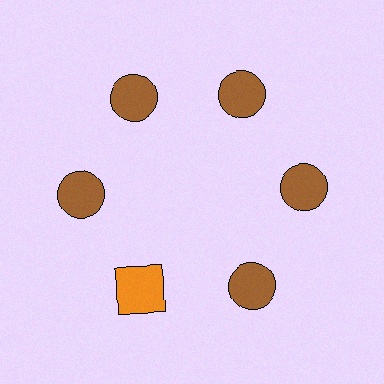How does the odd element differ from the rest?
It differs in both color (orange instead of brown) and shape (square instead of circle).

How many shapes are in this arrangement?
There are 6 shapes arranged in a ring pattern.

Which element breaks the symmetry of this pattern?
The orange square at roughly the 7 o'clock position breaks the symmetry. All other shapes are brown circles.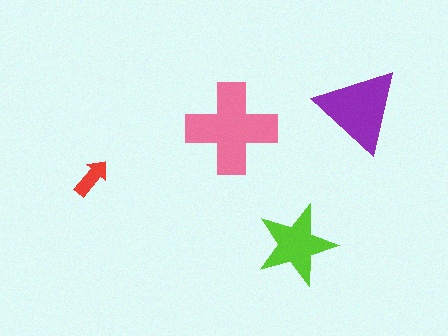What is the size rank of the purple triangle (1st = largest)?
2nd.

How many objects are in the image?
There are 4 objects in the image.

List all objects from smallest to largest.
The red arrow, the lime star, the purple triangle, the pink cross.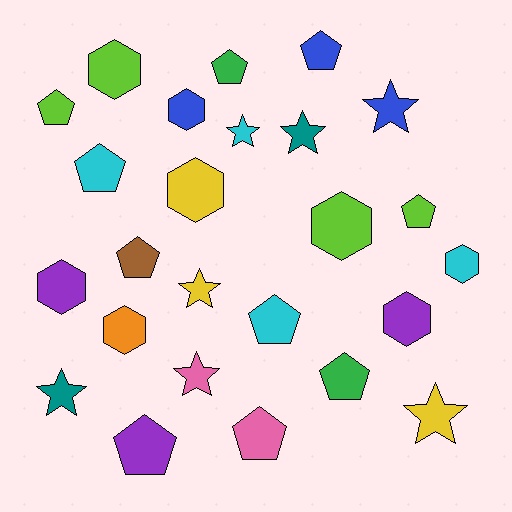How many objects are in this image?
There are 25 objects.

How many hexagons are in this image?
There are 8 hexagons.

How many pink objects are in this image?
There are 2 pink objects.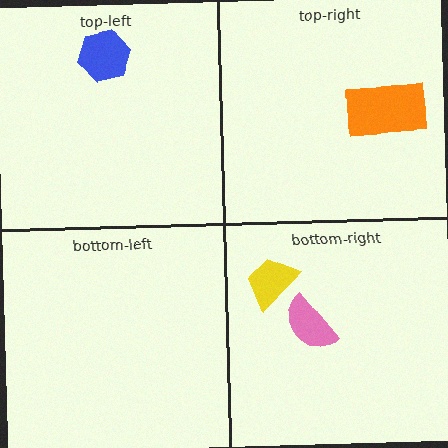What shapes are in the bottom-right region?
The pink semicircle, the yellow trapezoid.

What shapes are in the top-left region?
The blue hexagon.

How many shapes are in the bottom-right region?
2.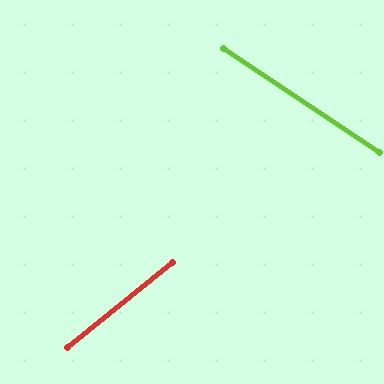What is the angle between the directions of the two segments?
Approximately 73 degrees.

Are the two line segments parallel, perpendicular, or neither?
Neither parallel nor perpendicular — they differ by about 73°.